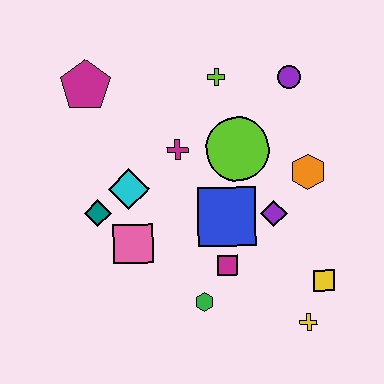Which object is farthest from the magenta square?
The magenta pentagon is farthest from the magenta square.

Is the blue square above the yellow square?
Yes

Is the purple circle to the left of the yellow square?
Yes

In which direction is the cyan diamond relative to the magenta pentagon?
The cyan diamond is below the magenta pentagon.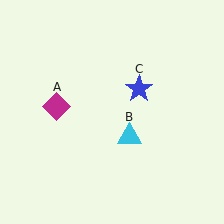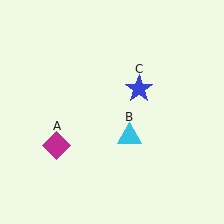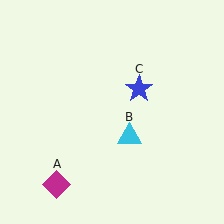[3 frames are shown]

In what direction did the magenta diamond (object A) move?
The magenta diamond (object A) moved down.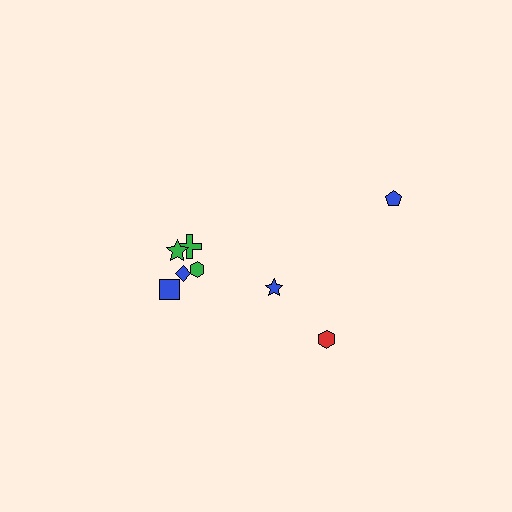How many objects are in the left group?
There are 5 objects.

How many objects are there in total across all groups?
There are 8 objects.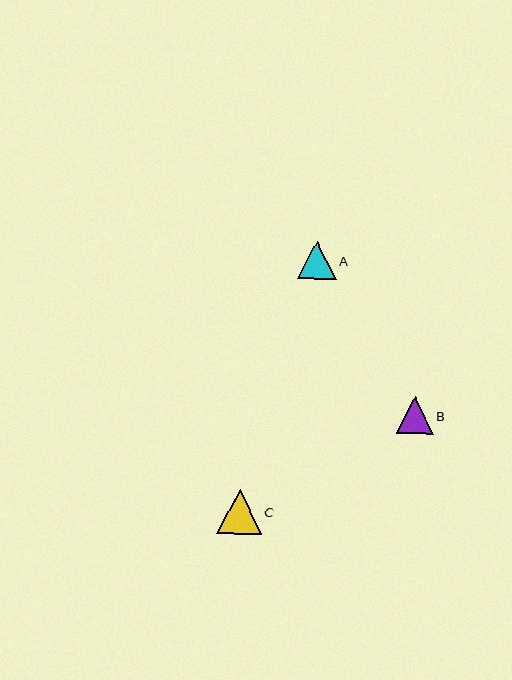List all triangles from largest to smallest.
From largest to smallest: C, A, B.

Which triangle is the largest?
Triangle C is the largest with a size of approximately 45 pixels.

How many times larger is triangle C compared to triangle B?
Triangle C is approximately 1.2 times the size of triangle B.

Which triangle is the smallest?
Triangle B is the smallest with a size of approximately 37 pixels.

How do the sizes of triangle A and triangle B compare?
Triangle A and triangle B are approximately the same size.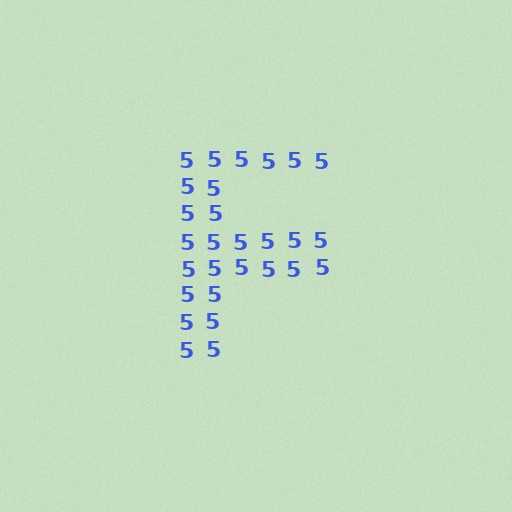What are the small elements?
The small elements are digit 5's.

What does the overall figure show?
The overall figure shows the letter F.